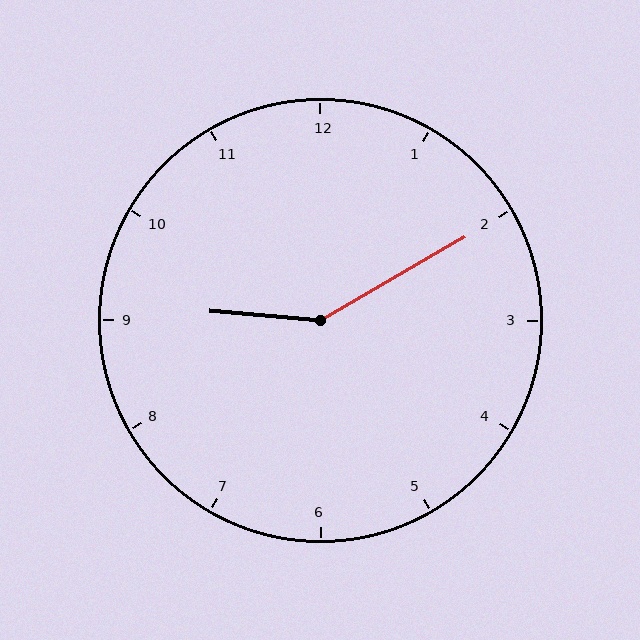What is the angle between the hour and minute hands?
Approximately 145 degrees.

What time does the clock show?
9:10.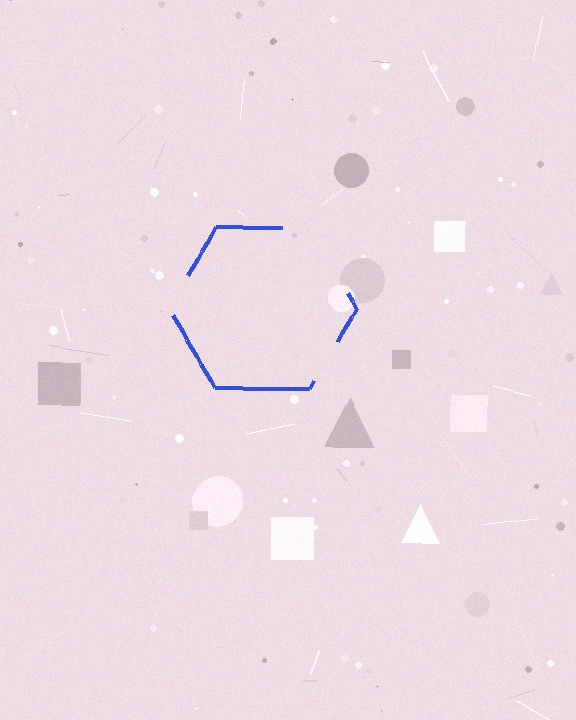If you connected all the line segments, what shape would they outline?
They would outline a hexagon.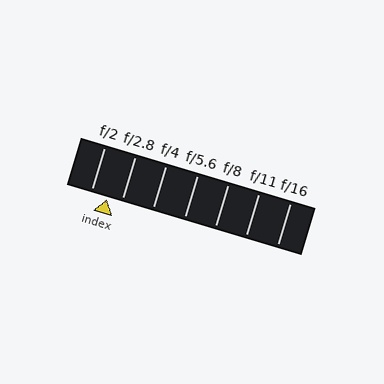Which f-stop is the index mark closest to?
The index mark is closest to f/2.8.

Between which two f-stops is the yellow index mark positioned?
The index mark is between f/2 and f/2.8.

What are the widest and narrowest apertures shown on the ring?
The widest aperture shown is f/2 and the narrowest is f/16.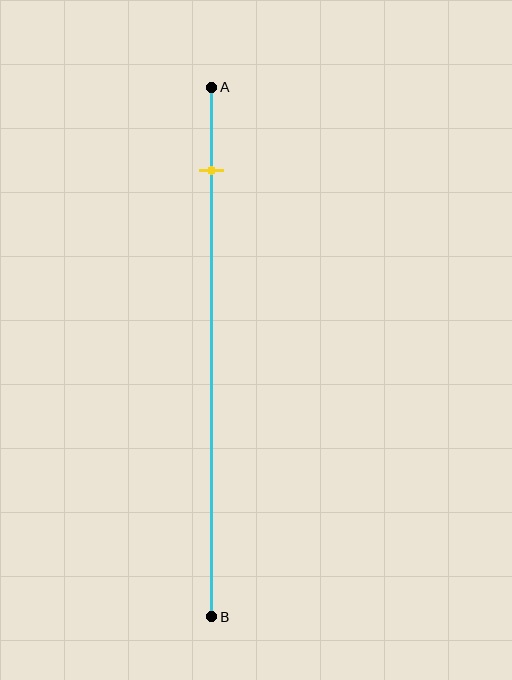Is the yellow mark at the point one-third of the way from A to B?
No, the mark is at about 15% from A, not at the 33% one-third point.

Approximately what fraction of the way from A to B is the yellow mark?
The yellow mark is approximately 15% of the way from A to B.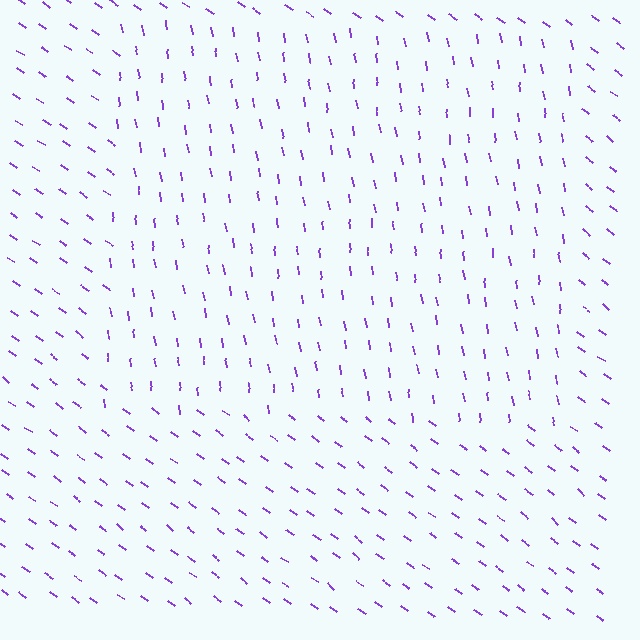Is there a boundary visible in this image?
Yes, there is a texture boundary formed by a change in line orientation.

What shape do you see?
I see a rectangle.